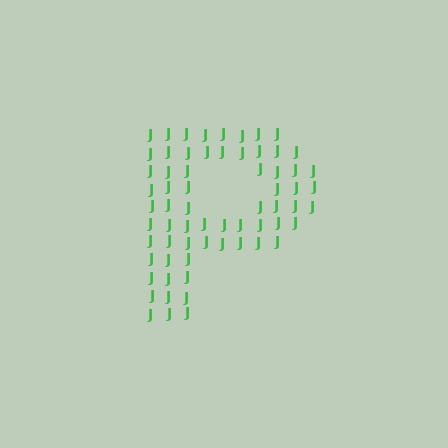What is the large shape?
The large shape is the letter P.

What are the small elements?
The small elements are letter J's.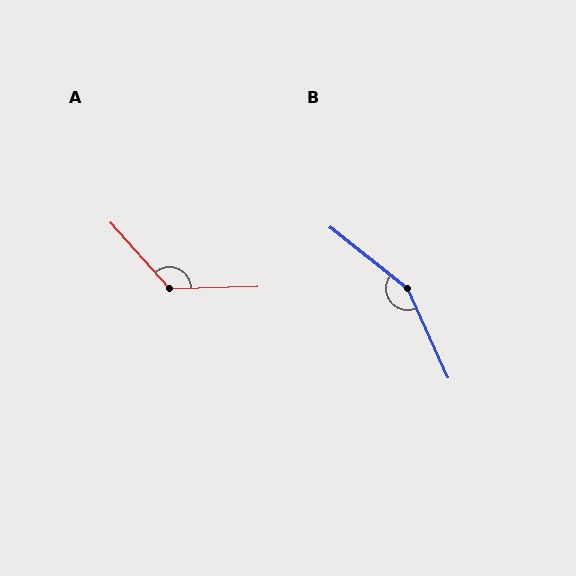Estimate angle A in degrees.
Approximately 130 degrees.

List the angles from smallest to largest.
A (130°), B (153°).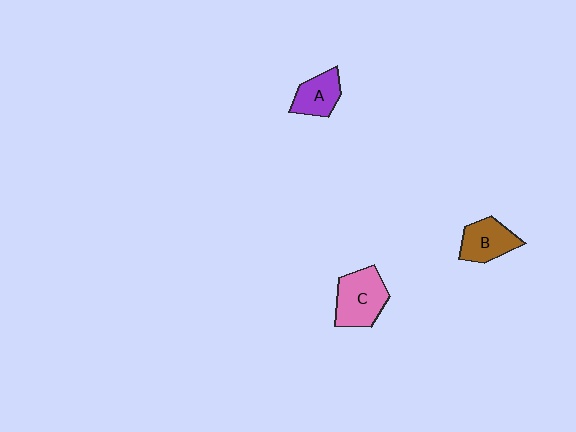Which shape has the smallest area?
Shape A (purple).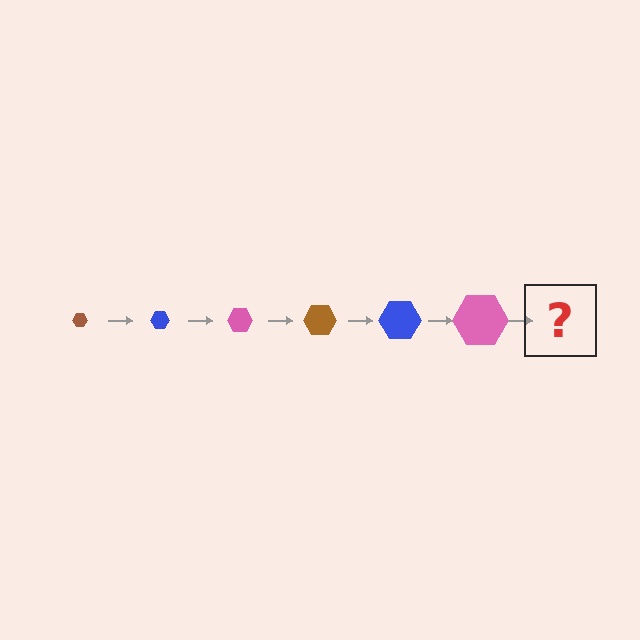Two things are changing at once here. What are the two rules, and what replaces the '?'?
The two rules are that the hexagon grows larger each step and the color cycles through brown, blue, and pink. The '?' should be a brown hexagon, larger than the previous one.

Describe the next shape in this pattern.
It should be a brown hexagon, larger than the previous one.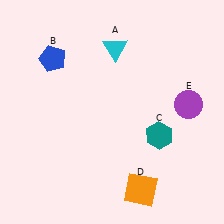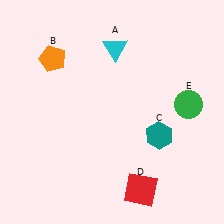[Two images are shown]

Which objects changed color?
B changed from blue to orange. D changed from orange to red. E changed from purple to green.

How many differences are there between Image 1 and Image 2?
There are 3 differences between the two images.